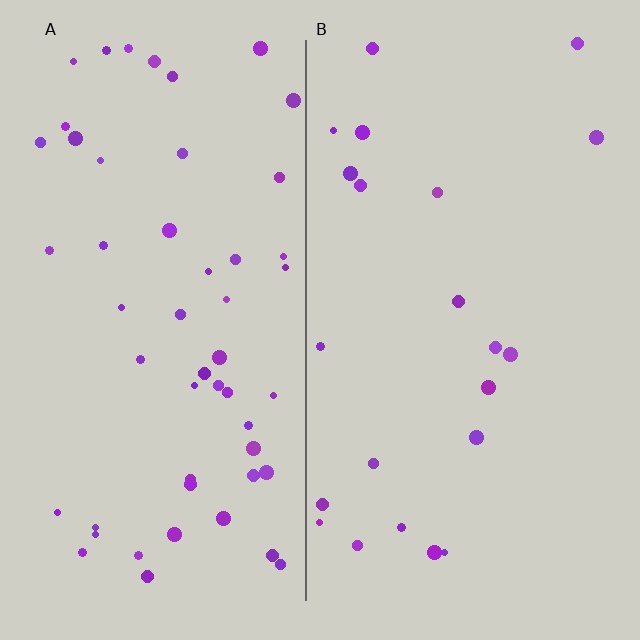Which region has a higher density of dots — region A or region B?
A (the left).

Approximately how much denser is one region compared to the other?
Approximately 2.4× — region A over region B.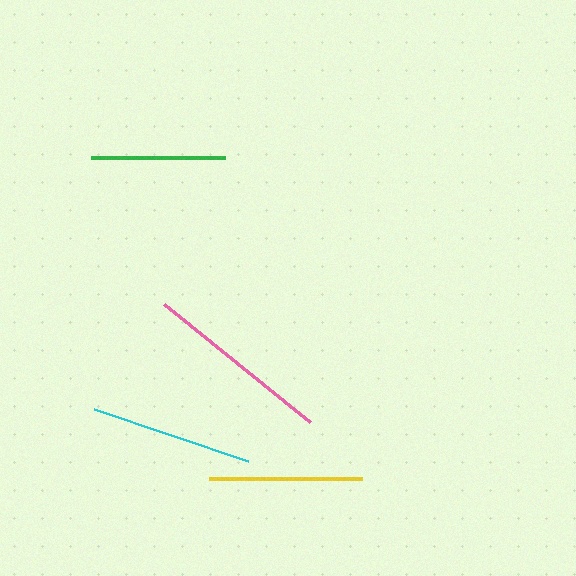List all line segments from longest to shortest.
From longest to shortest: pink, cyan, yellow, green.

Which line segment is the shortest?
The green line is the shortest at approximately 134 pixels.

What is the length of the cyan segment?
The cyan segment is approximately 162 pixels long.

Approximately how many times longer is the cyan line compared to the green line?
The cyan line is approximately 1.2 times the length of the green line.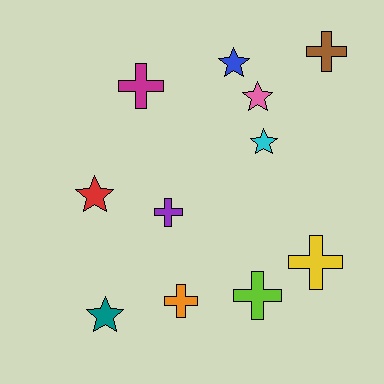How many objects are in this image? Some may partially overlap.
There are 11 objects.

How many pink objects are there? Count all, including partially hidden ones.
There is 1 pink object.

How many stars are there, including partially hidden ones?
There are 5 stars.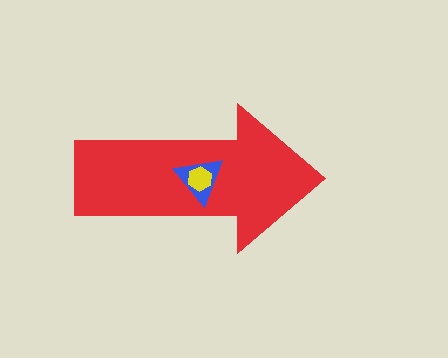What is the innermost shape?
The yellow hexagon.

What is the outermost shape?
The red arrow.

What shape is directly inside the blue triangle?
The yellow hexagon.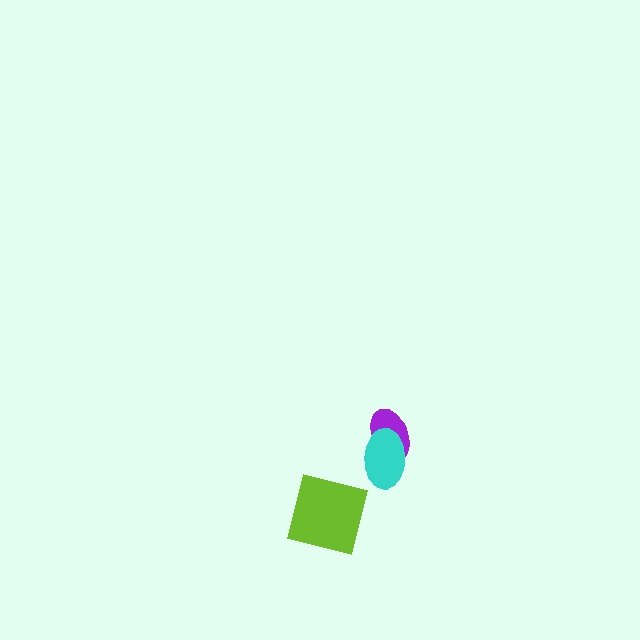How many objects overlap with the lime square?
0 objects overlap with the lime square.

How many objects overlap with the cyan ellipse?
1 object overlaps with the cyan ellipse.